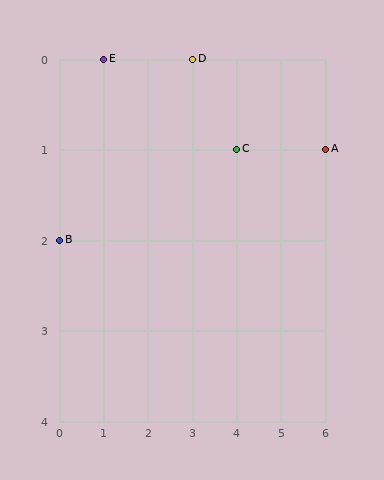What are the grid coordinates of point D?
Point D is at grid coordinates (3, 0).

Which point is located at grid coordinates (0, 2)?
Point B is at (0, 2).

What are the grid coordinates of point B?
Point B is at grid coordinates (0, 2).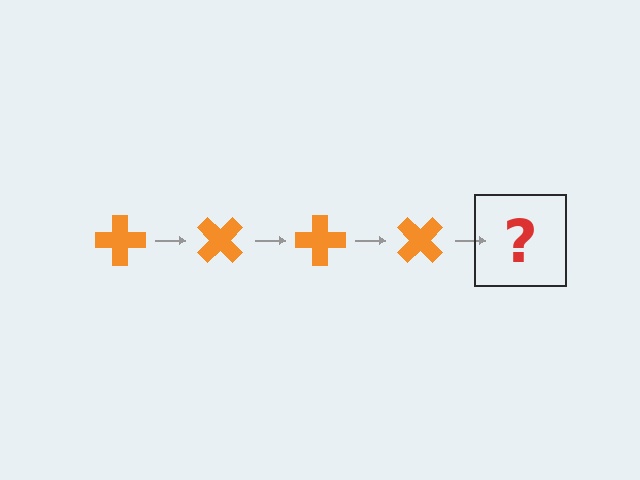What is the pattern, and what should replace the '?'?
The pattern is that the cross rotates 45 degrees each step. The '?' should be an orange cross rotated 180 degrees.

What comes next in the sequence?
The next element should be an orange cross rotated 180 degrees.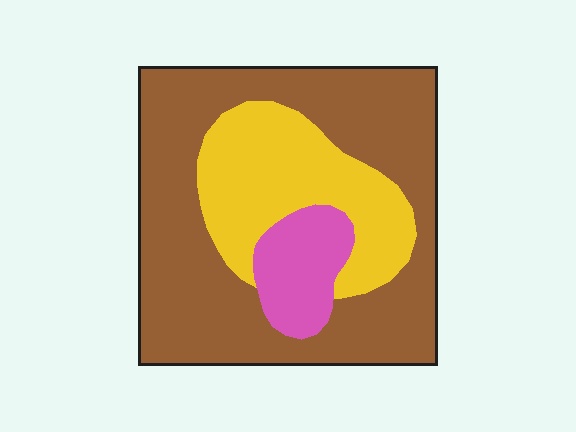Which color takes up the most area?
Brown, at roughly 60%.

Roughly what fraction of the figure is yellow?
Yellow covers about 25% of the figure.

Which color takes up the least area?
Pink, at roughly 10%.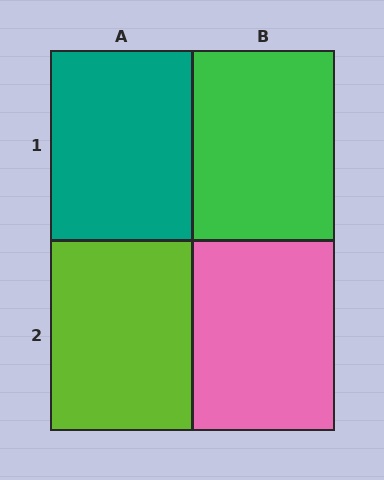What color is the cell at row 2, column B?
Pink.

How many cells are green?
1 cell is green.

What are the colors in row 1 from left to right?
Teal, green.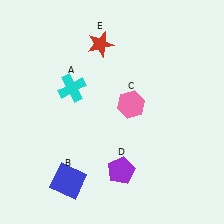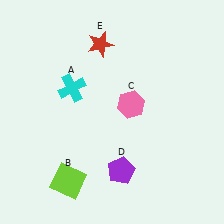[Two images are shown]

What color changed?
The square (B) changed from blue in Image 1 to lime in Image 2.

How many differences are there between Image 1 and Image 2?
There is 1 difference between the two images.